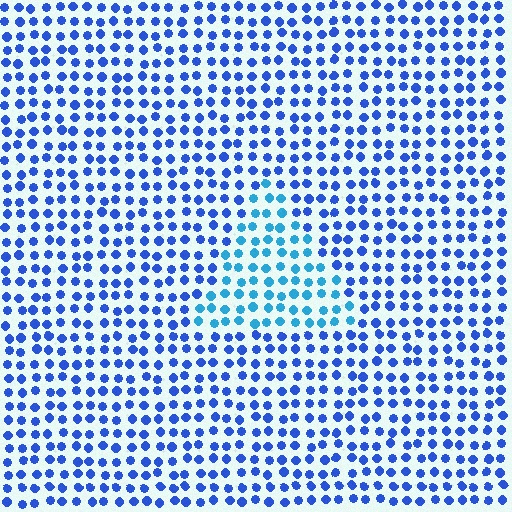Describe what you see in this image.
The image is filled with small blue elements in a uniform arrangement. A triangle-shaped region is visible where the elements are tinted to a slightly different hue, forming a subtle color boundary.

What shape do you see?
I see a triangle.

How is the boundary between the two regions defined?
The boundary is defined purely by a slight shift in hue (about 29 degrees). Spacing, size, and orientation are identical on both sides.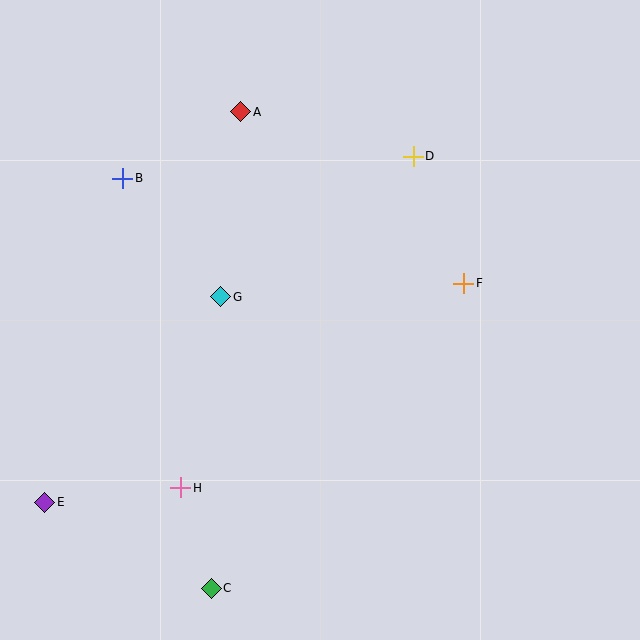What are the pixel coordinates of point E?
Point E is at (45, 502).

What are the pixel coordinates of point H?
Point H is at (181, 488).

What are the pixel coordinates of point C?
Point C is at (211, 588).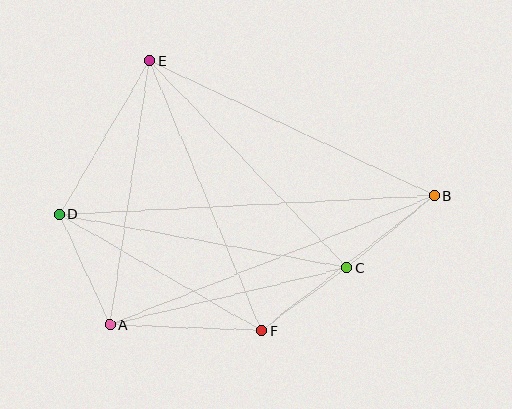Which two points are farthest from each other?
Points B and D are farthest from each other.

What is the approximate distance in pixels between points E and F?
The distance between E and F is approximately 292 pixels.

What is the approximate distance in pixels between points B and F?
The distance between B and F is approximately 219 pixels.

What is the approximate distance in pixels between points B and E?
The distance between B and E is approximately 315 pixels.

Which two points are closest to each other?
Points C and F are closest to each other.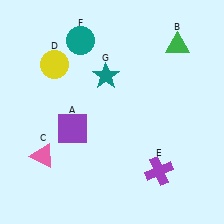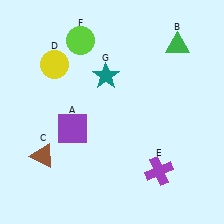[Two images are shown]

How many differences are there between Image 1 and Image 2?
There are 2 differences between the two images.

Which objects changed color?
C changed from pink to brown. F changed from teal to lime.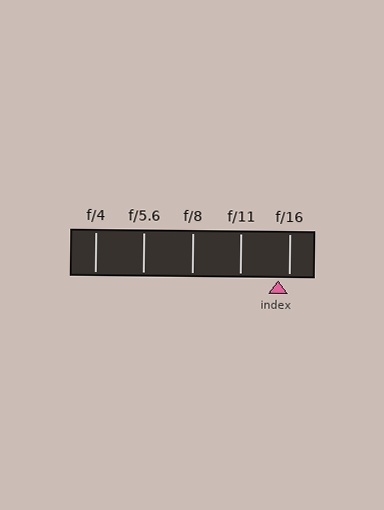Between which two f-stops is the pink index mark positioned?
The index mark is between f/11 and f/16.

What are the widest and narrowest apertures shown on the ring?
The widest aperture shown is f/4 and the narrowest is f/16.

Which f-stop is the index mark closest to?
The index mark is closest to f/16.